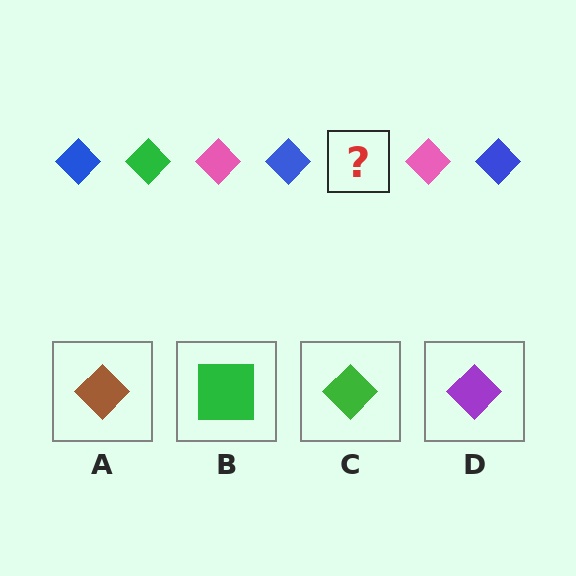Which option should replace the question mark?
Option C.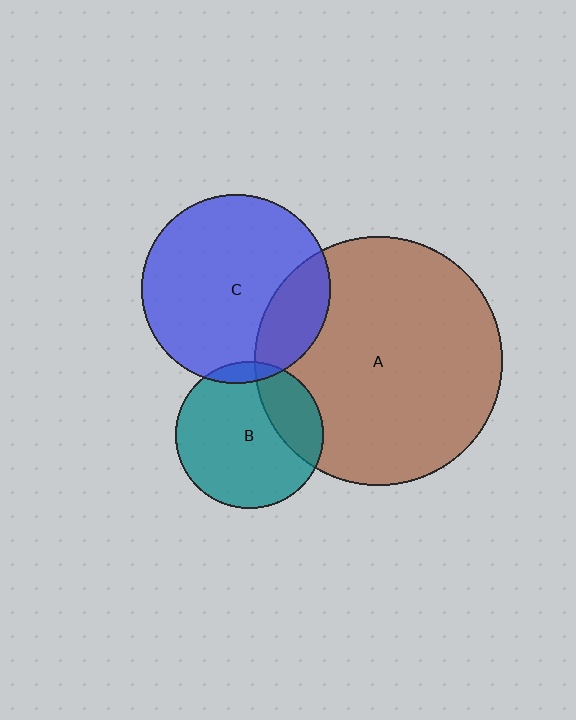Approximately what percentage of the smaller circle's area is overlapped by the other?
Approximately 20%.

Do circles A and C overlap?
Yes.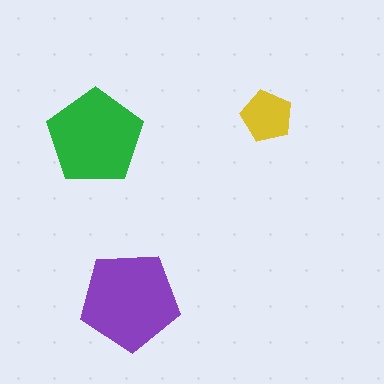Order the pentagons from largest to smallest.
the purple one, the green one, the yellow one.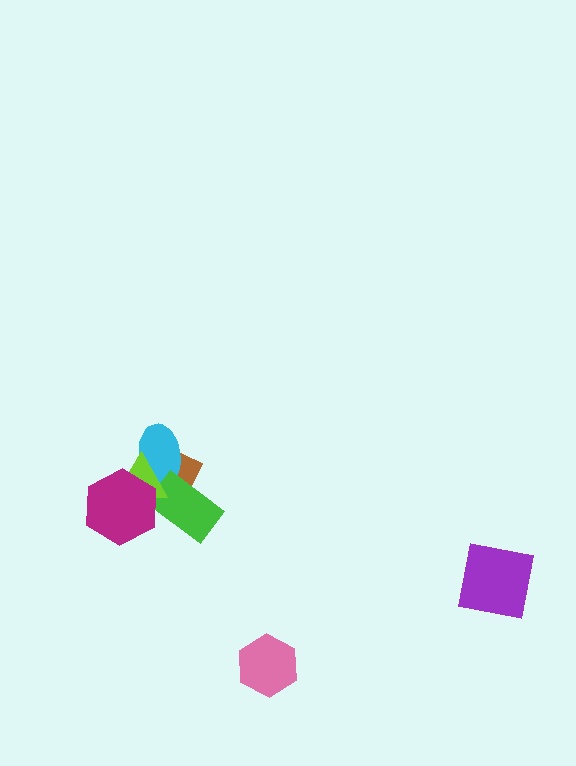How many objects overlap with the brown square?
4 objects overlap with the brown square.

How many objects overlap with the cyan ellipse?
3 objects overlap with the cyan ellipse.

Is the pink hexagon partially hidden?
No, no other shape covers it.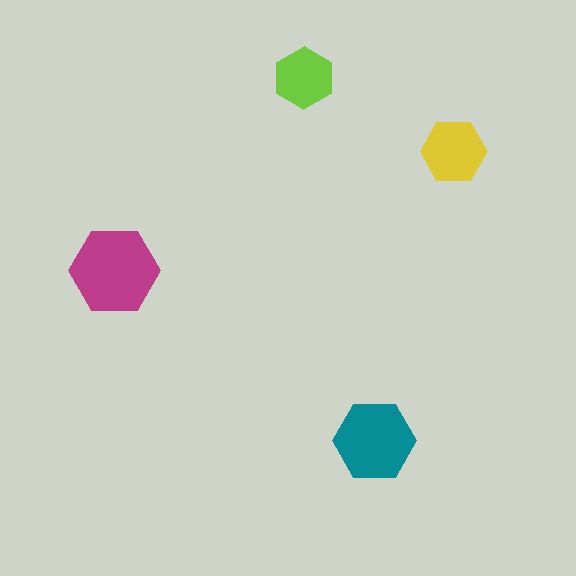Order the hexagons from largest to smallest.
the magenta one, the teal one, the yellow one, the lime one.